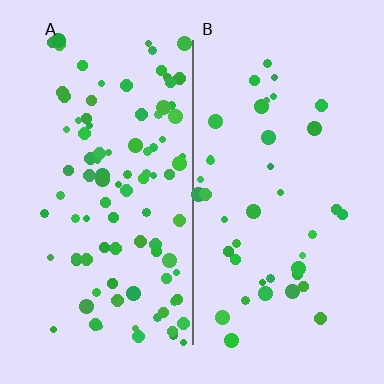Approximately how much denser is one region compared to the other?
Approximately 2.3× — region A over region B.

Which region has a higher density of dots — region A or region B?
A (the left).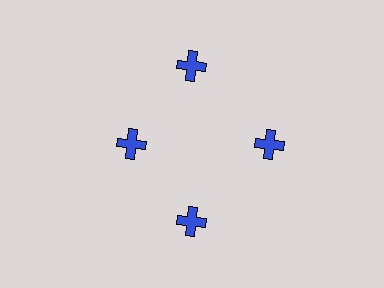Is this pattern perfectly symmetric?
No. The 4 blue crosses are arranged in a ring, but one element near the 9 o'clock position is pulled inward toward the center, breaking the 4-fold rotational symmetry.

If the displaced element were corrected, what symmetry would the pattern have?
It would have 4-fold rotational symmetry — the pattern would map onto itself every 90 degrees.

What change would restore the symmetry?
The symmetry would be restored by moving it outward, back onto the ring so that all 4 crosses sit at equal angles and equal distance from the center.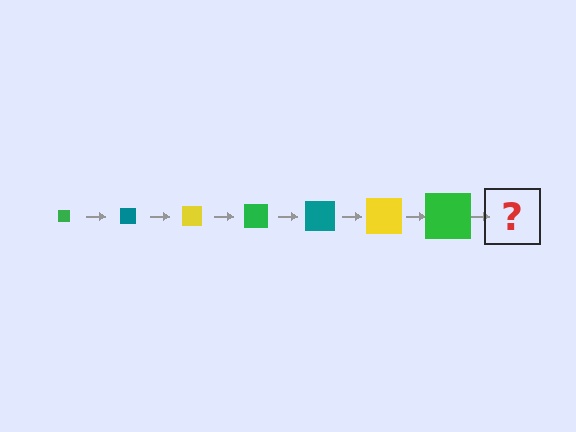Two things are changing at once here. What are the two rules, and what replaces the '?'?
The two rules are that the square grows larger each step and the color cycles through green, teal, and yellow. The '?' should be a teal square, larger than the previous one.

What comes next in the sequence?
The next element should be a teal square, larger than the previous one.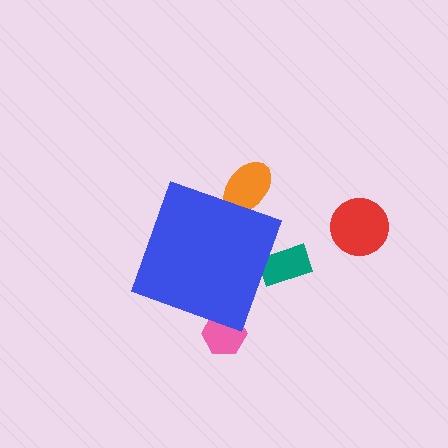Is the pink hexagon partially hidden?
Yes, the pink hexagon is partially hidden behind the blue diamond.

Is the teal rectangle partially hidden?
Yes, the teal rectangle is partially hidden behind the blue diamond.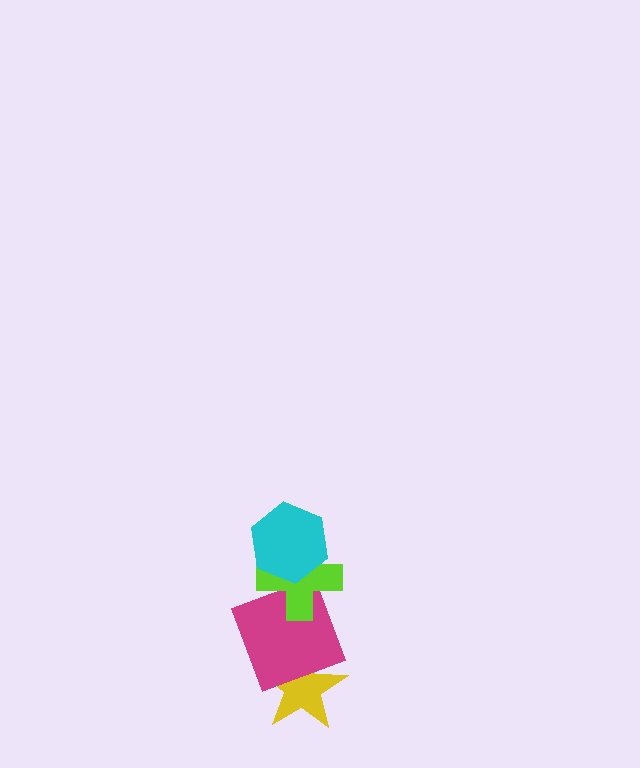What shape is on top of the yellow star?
The magenta square is on top of the yellow star.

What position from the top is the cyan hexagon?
The cyan hexagon is 1st from the top.